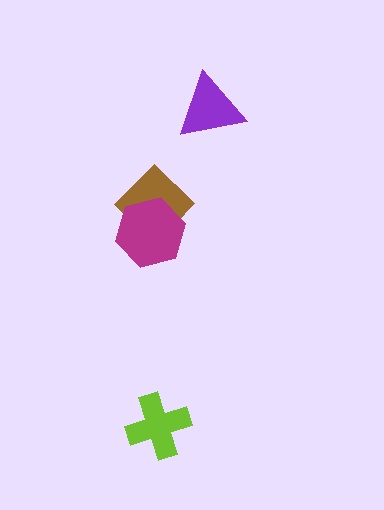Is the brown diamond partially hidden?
Yes, it is partially covered by another shape.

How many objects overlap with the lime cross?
0 objects overlap with the lime cross.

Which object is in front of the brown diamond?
The magenta hexagon is in front of the brown diamond.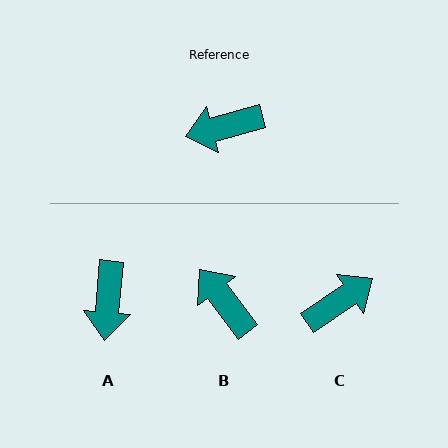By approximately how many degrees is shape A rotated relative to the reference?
Approximately 69 degrees counter-clockwise.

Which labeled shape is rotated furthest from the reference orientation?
C, about 161 degrees away.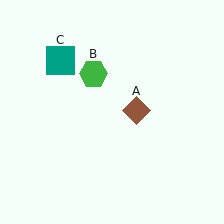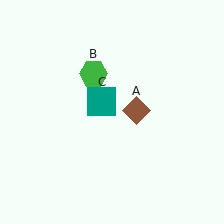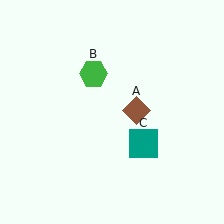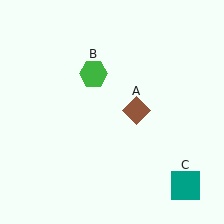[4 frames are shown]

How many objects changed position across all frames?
1 object changed position: teal square (object C).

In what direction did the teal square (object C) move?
The teal square (object C) moved down and to the right.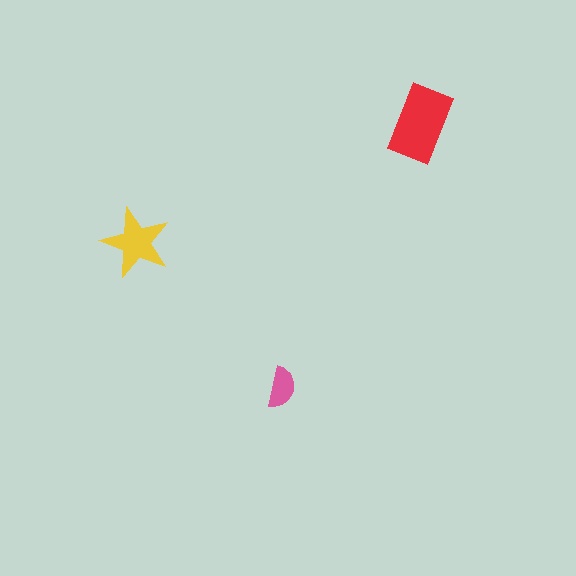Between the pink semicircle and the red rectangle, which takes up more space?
The red rectangle.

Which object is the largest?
The red rectangle.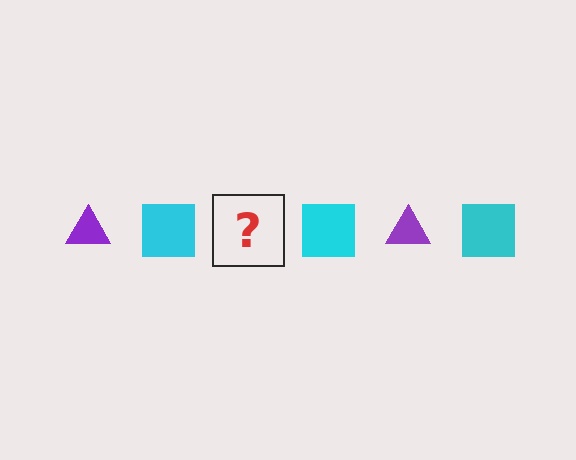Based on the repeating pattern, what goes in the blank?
The blank should be a purple triangle.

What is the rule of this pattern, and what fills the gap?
The rule is that the pattern alternates between purple triangle and cyan square. The gap should be filled with a purple triangle.